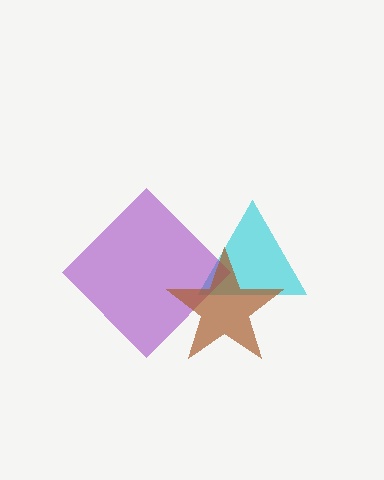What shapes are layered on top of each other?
The layered shapes are: a cyan triangle, a purple diamond, a brown star.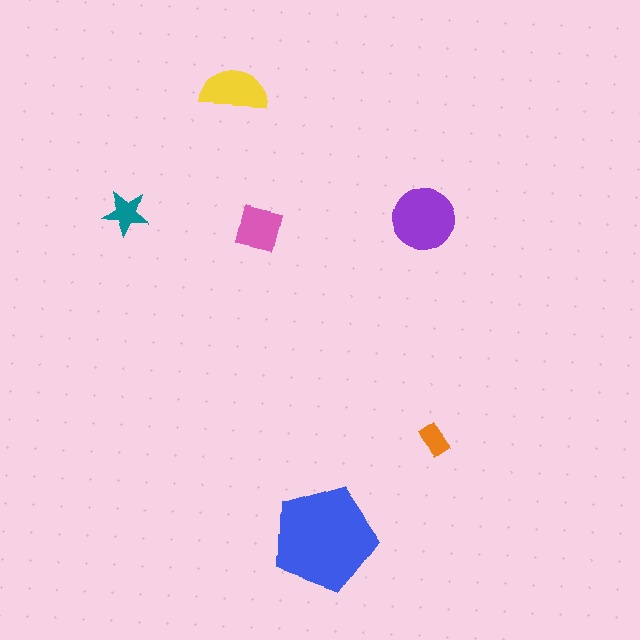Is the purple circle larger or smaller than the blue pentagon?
Smaller.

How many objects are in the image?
There are 6 objects in the image.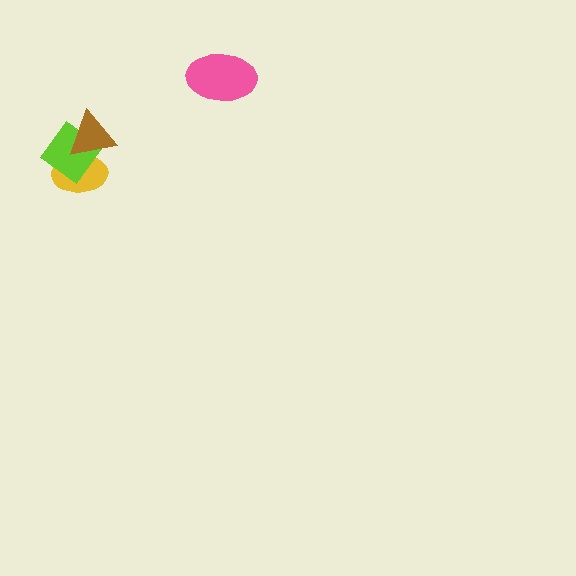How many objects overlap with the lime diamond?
2 objects overlap with the lime diamond.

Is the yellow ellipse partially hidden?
Yes, it is partially covered by another shape.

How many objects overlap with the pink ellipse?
0 objects overlap with the pink ellipse.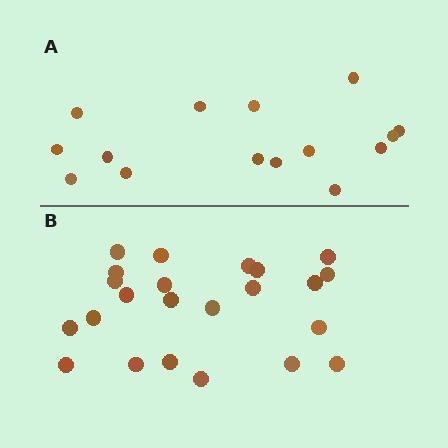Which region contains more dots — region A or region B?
Region B (the bottom region) has more dots.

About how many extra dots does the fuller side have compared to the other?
Region B has roughly 8 or so more dots than region A.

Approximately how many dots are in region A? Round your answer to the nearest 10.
About 20 dots. (The exact count is 15, which rounds to 20.)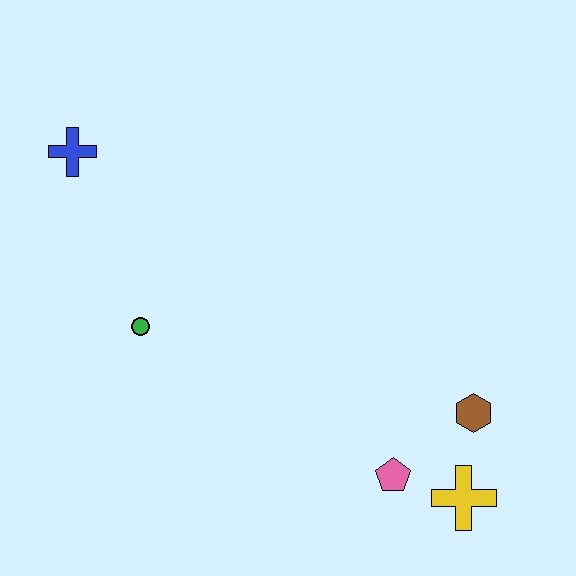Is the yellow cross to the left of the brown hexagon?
Yes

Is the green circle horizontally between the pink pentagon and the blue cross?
Yes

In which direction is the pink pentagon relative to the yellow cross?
The pink pentagon is to the left of the yellow cross.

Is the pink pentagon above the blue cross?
No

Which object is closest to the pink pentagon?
The yellow cross is closest to the pink pentagon.